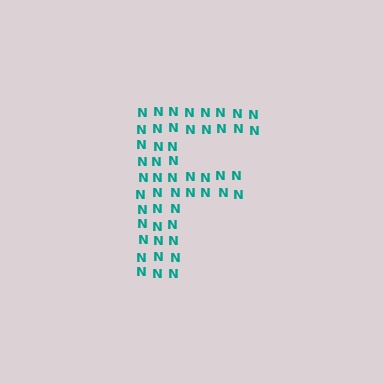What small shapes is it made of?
It is made of small letter N's.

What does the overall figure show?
The overall figure shows the letter F.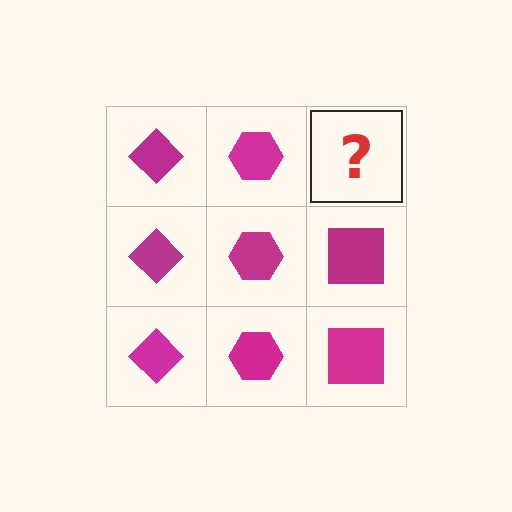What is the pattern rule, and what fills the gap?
The rule is that each column has a consistent shape. The gap should be filled with a magenta square.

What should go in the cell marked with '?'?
The missing cell should contain a magenta square.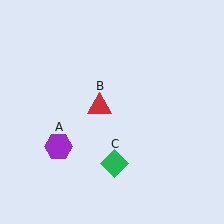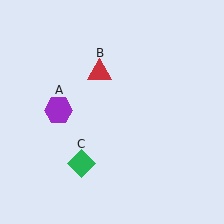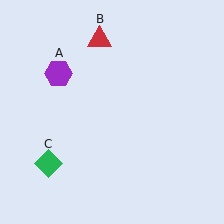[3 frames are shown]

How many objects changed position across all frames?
3 objects changed position: purple hexagon (object A), red triangle (object B), green diamond (object C).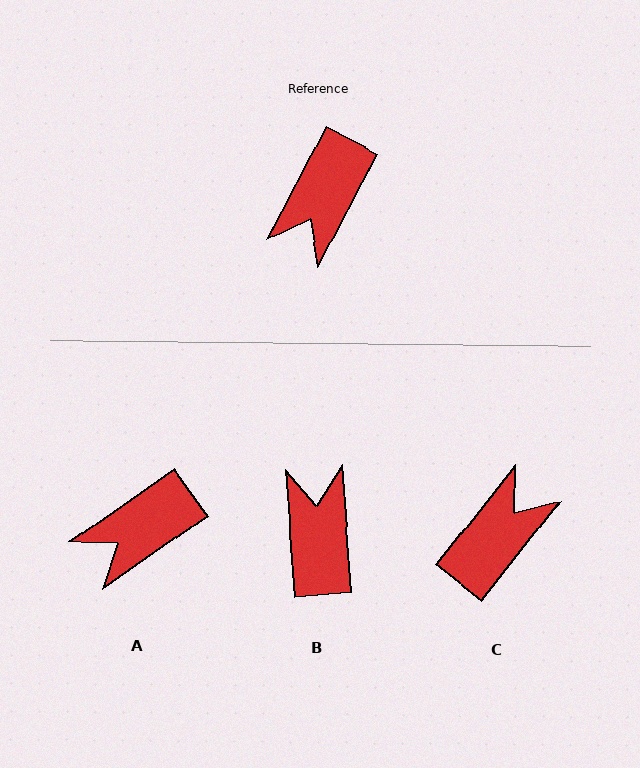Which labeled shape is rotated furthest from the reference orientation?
C, about 169 degrees away.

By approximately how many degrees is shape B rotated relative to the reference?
Approximately 148 degrees clockwise.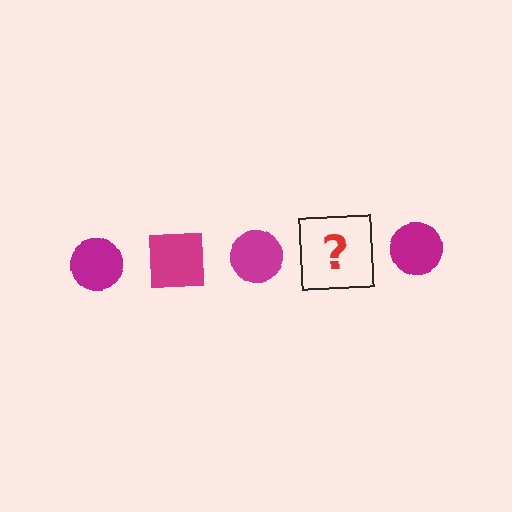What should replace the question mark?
The question mark should be replaced with a magenta square.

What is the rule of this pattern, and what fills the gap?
The rule is that the pattern cycles through circle, square shapes in magenta. The gap should be filled with a magenta square.